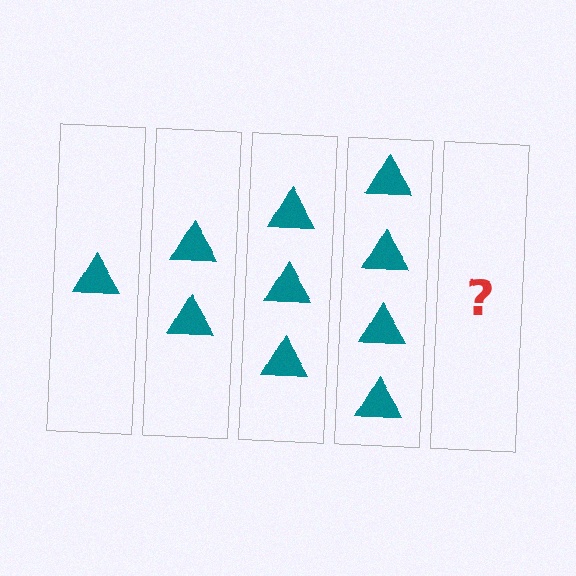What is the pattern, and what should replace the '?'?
The pattern is that each step adds one more triangle. The '?' should be 5 triangles.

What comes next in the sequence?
The next element should be 5 triangles.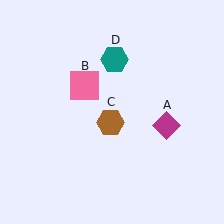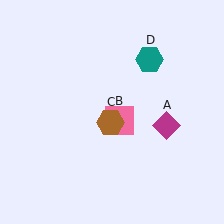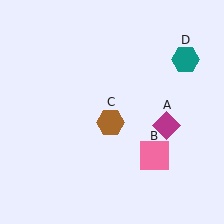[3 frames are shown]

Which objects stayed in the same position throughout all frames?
Magenta diamond (object A) and brown hexagon (object C) remained stationary.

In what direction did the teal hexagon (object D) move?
The teal hexagon (object D) moved right.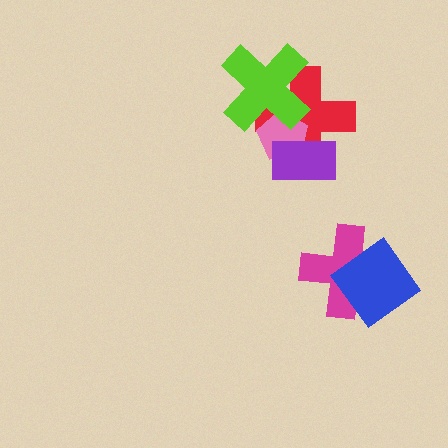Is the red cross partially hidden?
Yes, it is partially covered by another shape.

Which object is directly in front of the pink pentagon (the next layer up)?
The lime cross is directly in front of the pink pentagon.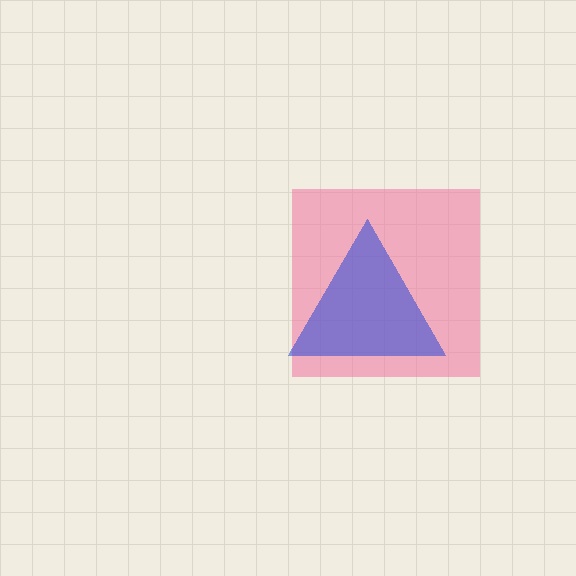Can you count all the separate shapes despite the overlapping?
Yes, there are 2 separate shapes.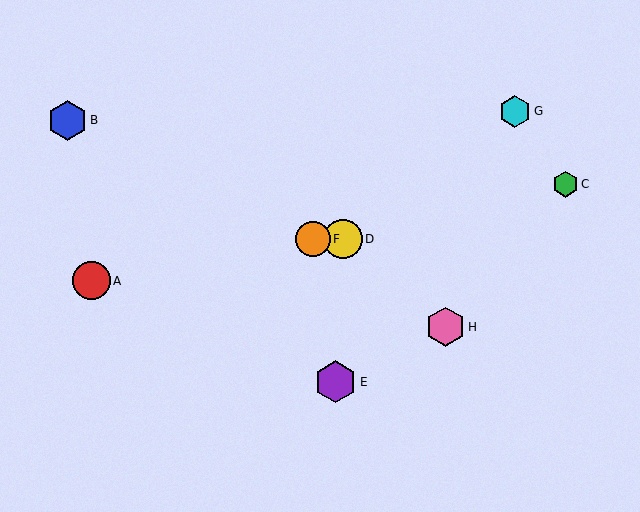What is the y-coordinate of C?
Object C is at y≈184.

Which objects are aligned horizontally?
Objects D, F are aligned horizontally.